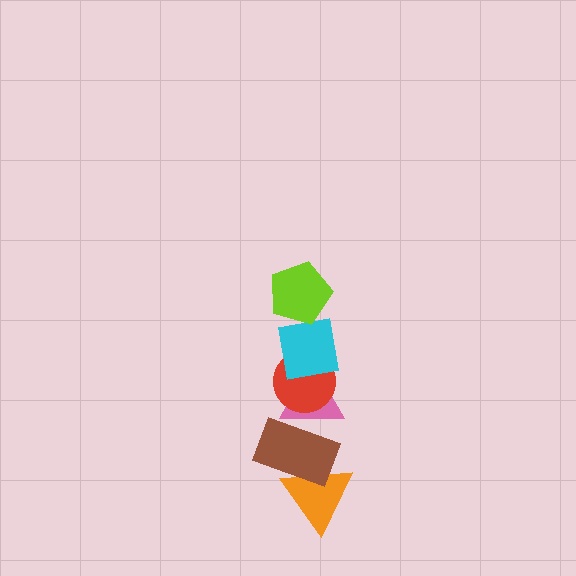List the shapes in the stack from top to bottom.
From top to bottom: the lime pentagon, the cyan square, the red circle, the pink triangle, the brown rectangle, the orange triangle.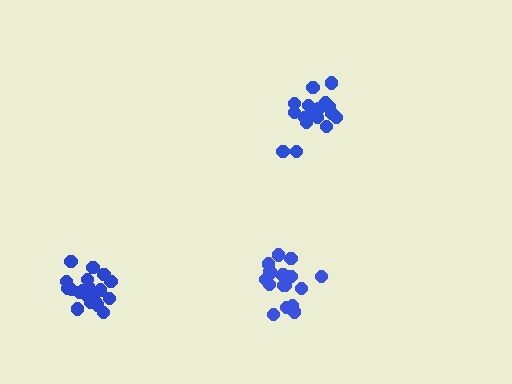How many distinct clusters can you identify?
There are 3 distinct clusters.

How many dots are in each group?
Group 1: 19 dots, Group 2: 18 dots, Group 3: 20 dots (57 total).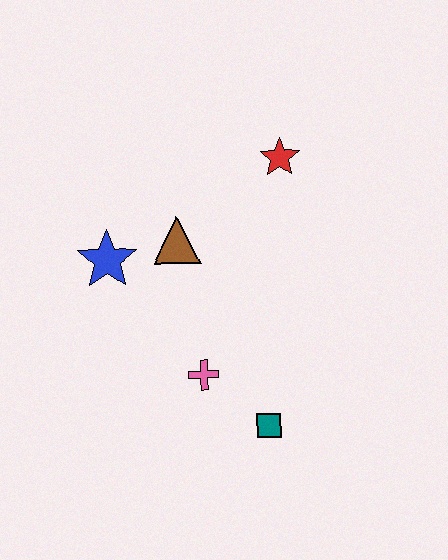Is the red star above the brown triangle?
Yes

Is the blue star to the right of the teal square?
No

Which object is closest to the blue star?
The brown triangle is closest to the blue star.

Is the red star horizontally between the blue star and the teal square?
No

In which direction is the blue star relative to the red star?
The blue star is to the left of the red star.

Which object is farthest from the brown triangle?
The teal square is farthest from the brown triangle.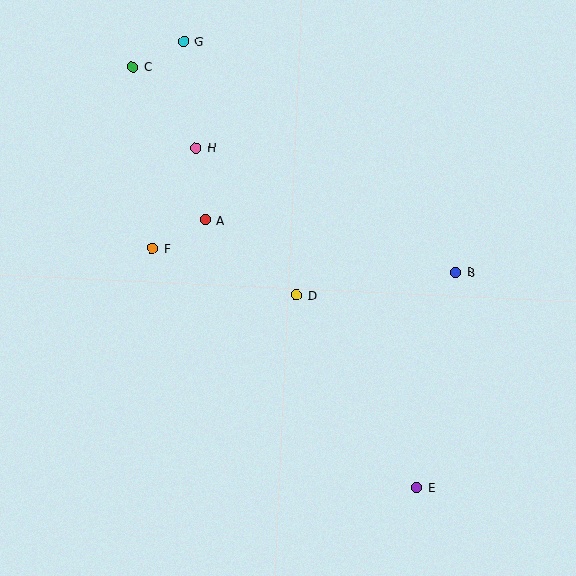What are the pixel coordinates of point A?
Point A is at (205, 220).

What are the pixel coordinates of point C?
Point C is at (133, 67).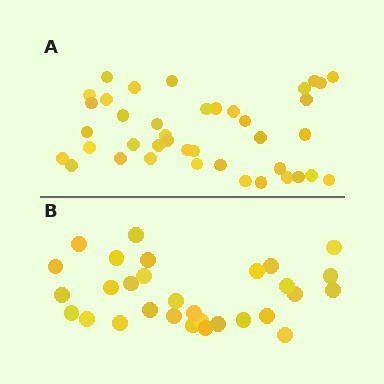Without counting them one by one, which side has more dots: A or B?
Region A (the top region) has more dots.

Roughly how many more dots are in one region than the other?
Region A has roughly 10 or so more dots than region B.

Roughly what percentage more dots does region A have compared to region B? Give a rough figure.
About 35% more.